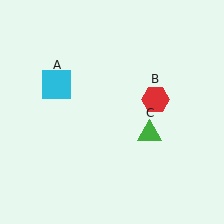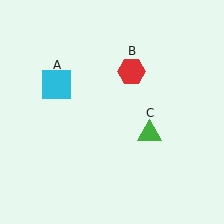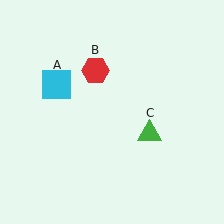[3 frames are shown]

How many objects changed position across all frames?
1 object changed position: red hexagon (object B).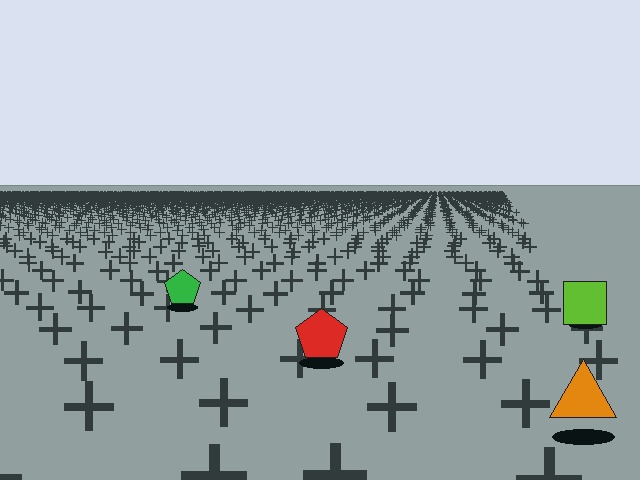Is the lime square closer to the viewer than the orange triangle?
No. The orange triangle is closer — you can tell from the texture gradient: the ground texture is coarser near it.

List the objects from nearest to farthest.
From nearest to farthest: the orange triangle, the red pentagon, the lime square, the green pentagon.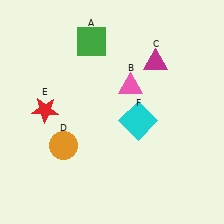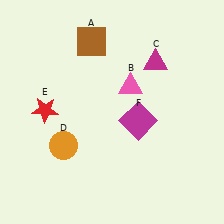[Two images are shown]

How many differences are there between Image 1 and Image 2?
There are 2 differences between the two images.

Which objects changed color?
A changed from green to brown. F changed from cyan to magenta.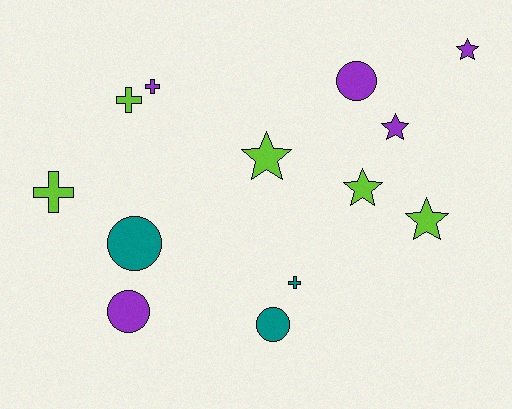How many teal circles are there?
There are 2 teal circles.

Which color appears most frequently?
Purple, with 5 objects.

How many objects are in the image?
There are 13 objects.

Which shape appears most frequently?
Star, with 5 objects.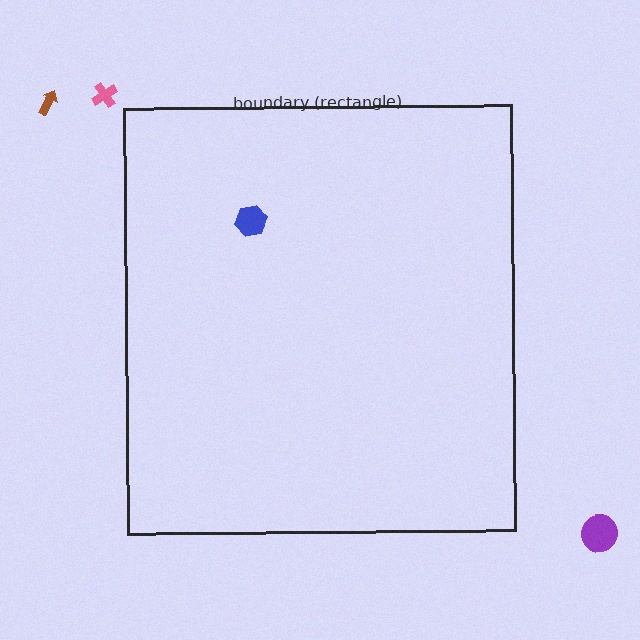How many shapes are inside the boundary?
1 inside, 3 outside.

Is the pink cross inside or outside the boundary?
Outside.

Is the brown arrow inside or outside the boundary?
Outside.